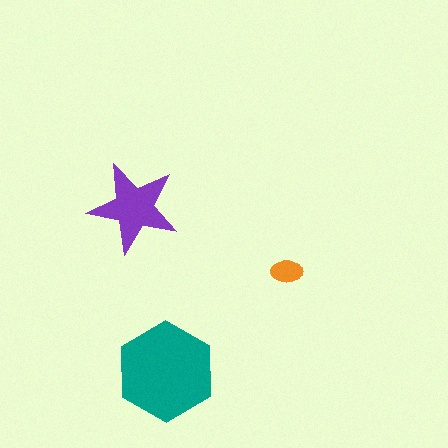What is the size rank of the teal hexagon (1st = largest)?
1st.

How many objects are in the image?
There are 3 objects in the image.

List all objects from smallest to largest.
The orange ellipse, the purple star, the teal hexagon.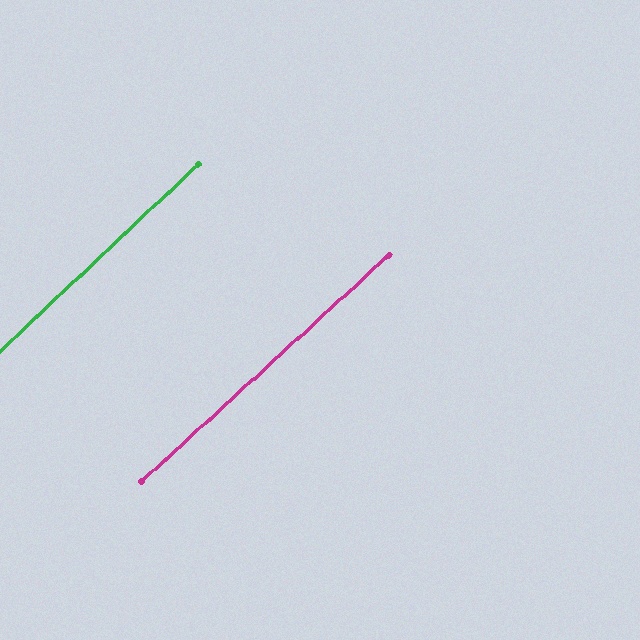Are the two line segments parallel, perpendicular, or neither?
Parallel — their directions differ by only 0.7°.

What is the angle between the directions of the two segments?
Approximately 1 degree.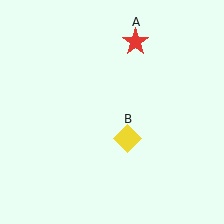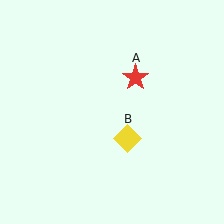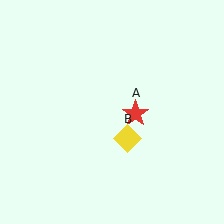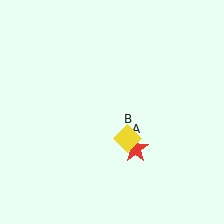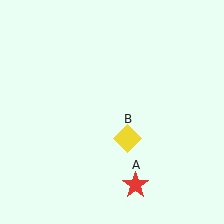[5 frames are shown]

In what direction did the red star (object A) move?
The red star (object A) moved down.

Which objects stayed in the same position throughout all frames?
Yellow diamond (object B) remained stationary.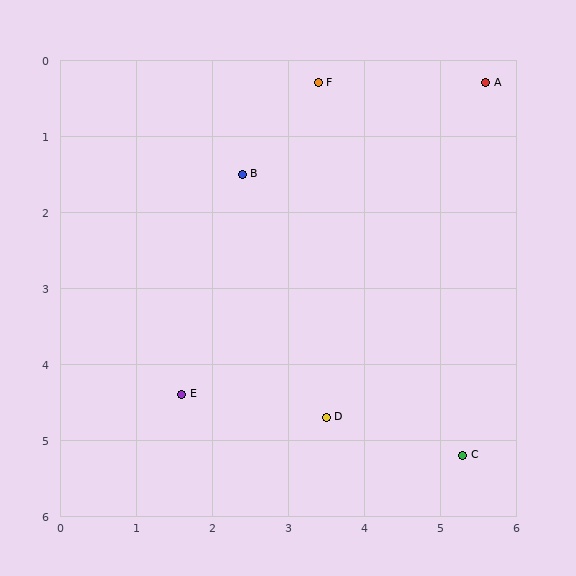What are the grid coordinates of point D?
Point D is at approximately (3.5, 4.7).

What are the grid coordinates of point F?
Point F is at approximately (3.4, 0.3).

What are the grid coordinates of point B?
Point B is at approximately (2.4, 1.5).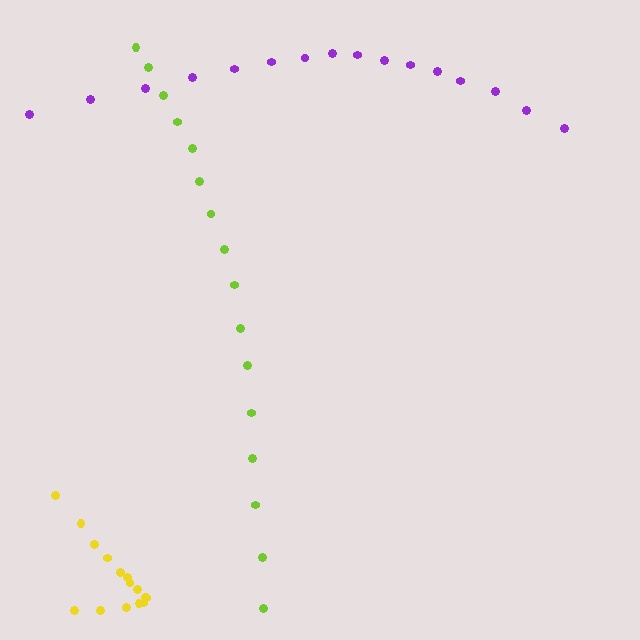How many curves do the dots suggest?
There are 3 distinct paths.